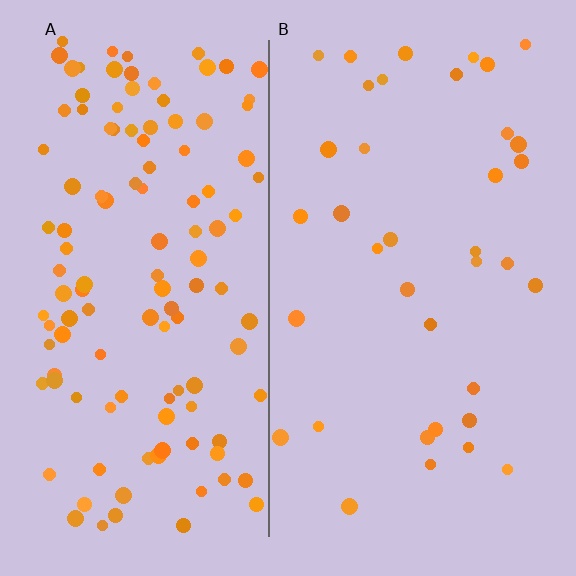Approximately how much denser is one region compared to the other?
Approximately 3.2× — region A over region B.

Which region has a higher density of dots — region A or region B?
A (the left).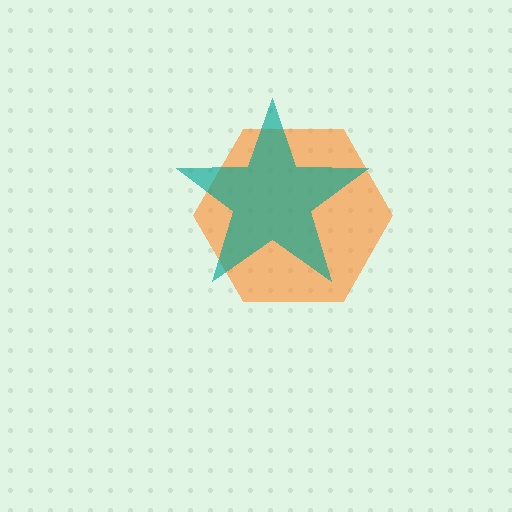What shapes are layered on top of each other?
The layered shapes are: an orange hexagon, a teal star.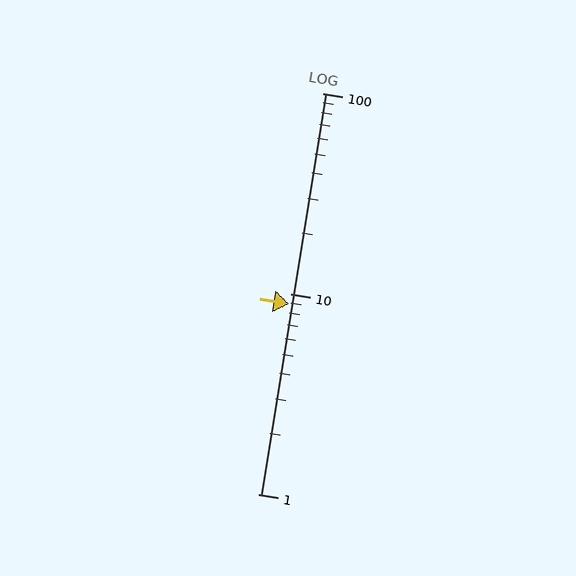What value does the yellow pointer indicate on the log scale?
The pointer indicates approximately 8.9.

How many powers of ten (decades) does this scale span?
The scale spans 2 decades, from 1 to 100.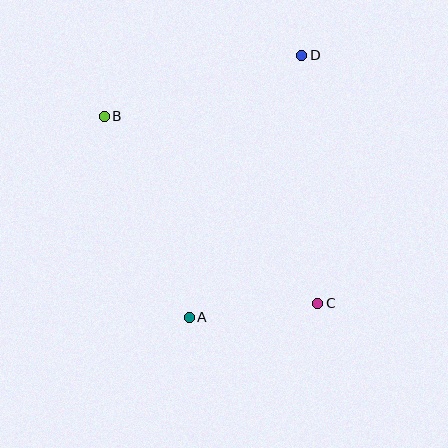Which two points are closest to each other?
Points A and C are closest to each other.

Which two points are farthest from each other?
Points A and D are farthest from each other.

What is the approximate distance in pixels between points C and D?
The distance between C and D is approximately 249 pixels.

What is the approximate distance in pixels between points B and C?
The distance between B and C is approximately 284 pixels.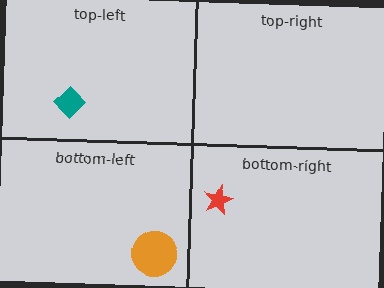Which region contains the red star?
The bottom-right region.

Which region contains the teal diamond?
The top-left region.